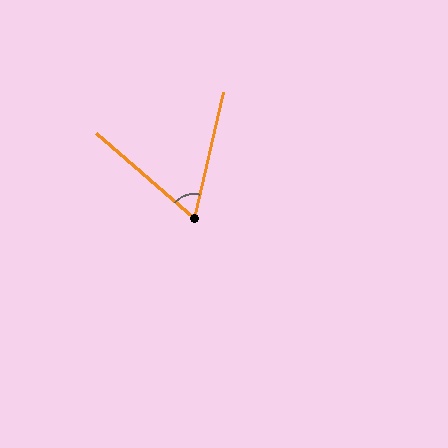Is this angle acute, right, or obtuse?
It is acute.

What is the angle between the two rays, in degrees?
Approximately 62 degrees.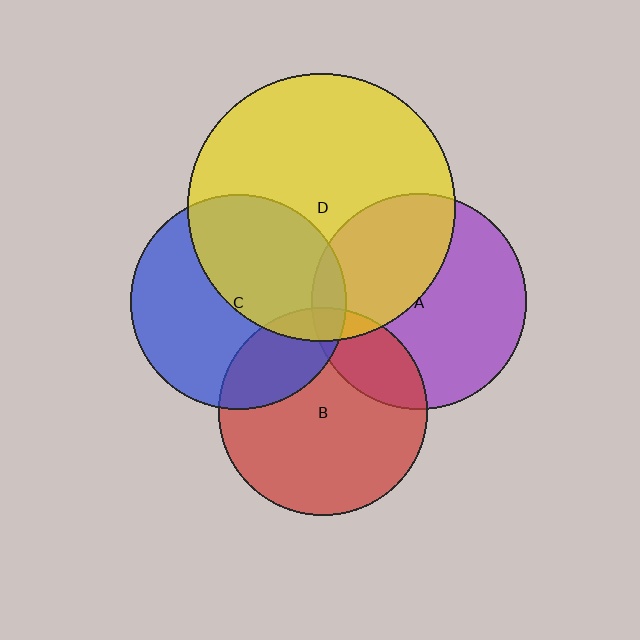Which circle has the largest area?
Circle D (yellow).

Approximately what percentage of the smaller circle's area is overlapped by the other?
Approximately 25%.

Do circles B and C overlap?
Yes.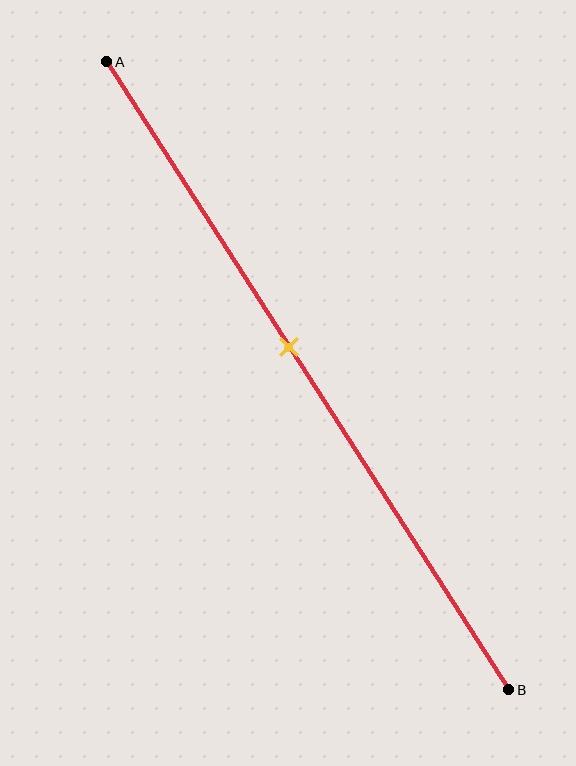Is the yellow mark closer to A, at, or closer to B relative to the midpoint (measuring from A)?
The yellow mark is closer to point A than the midpoint of segment AB.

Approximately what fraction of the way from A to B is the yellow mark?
The yellow mark is approximately 45% of the way from A to B.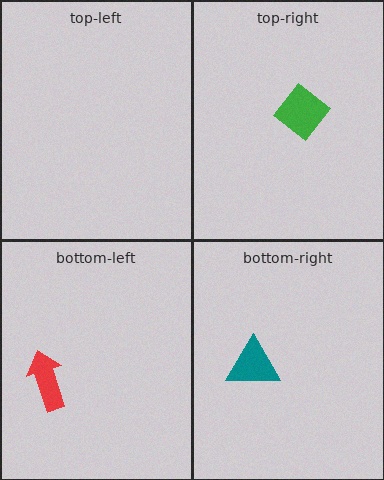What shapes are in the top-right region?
The green diamond.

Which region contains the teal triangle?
The bottom-right region.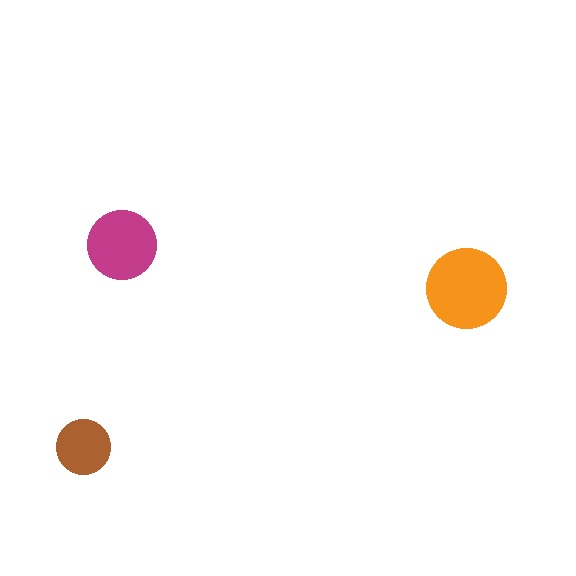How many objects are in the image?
There are 3 objects in the image.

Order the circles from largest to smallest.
the orange one, the magenta one, the brown one.